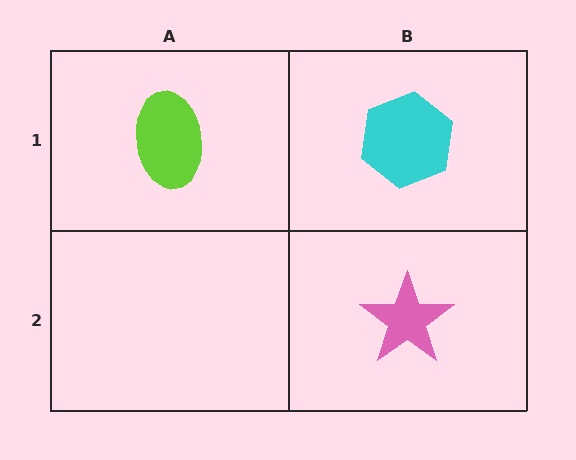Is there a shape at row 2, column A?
No, that cell is empty.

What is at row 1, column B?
A cyan hexagon.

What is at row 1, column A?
A lime ellipse.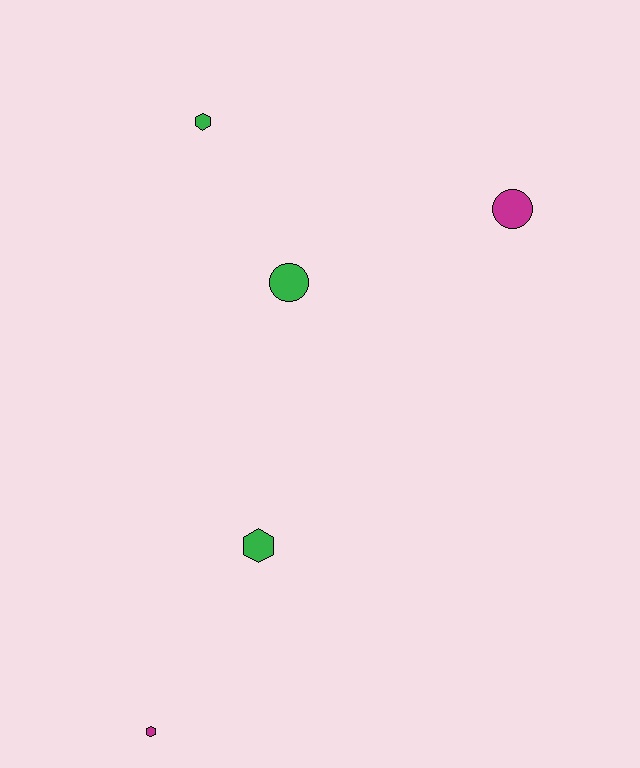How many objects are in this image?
There are 5 objects.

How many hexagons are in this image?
There are 3 hexagons.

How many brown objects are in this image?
There are no brown objects.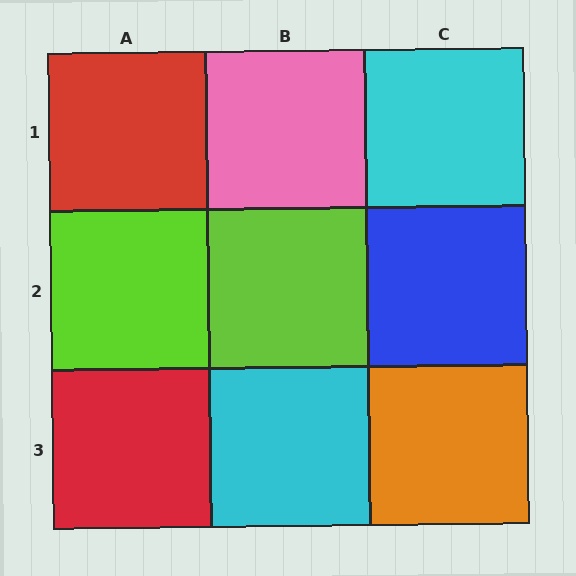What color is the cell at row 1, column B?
Pink.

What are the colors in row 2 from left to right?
Lime, lime, blue.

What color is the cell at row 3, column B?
Cyan.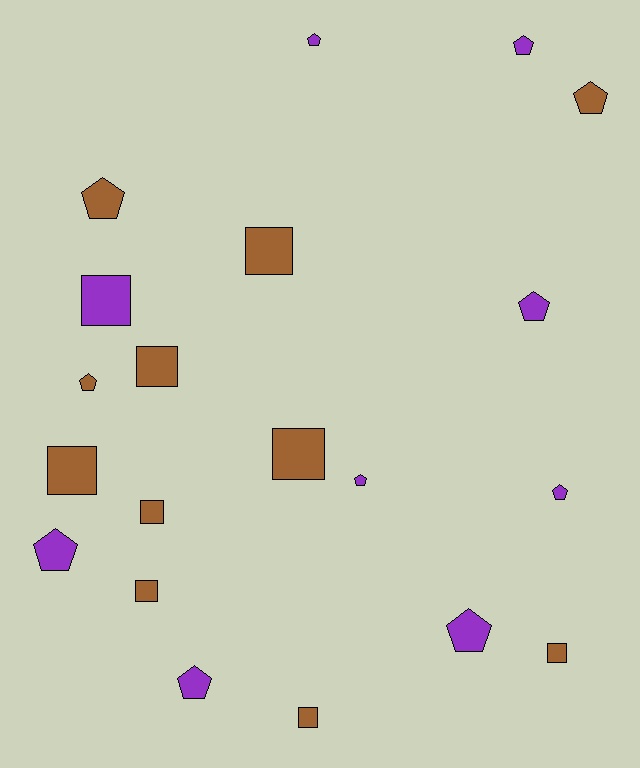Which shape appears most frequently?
Pentagon, with 11 objects.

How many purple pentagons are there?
There are 8 purple pentagons.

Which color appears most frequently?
Brown, with 11 objects.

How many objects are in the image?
There are 20 objects.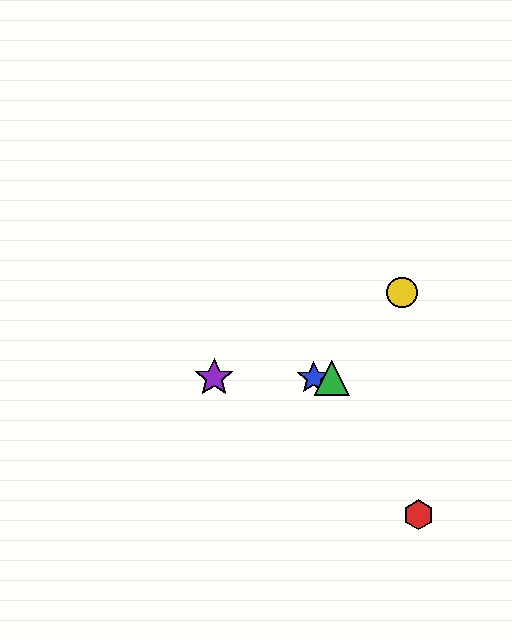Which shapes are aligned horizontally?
The blue star, the green triangle, the purple star are aligned horizontally.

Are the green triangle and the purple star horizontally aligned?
Yes, both are at y≈378.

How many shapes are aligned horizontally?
3 shapes (the blue star, the green triangle, the purple star) are aligned horizontally.